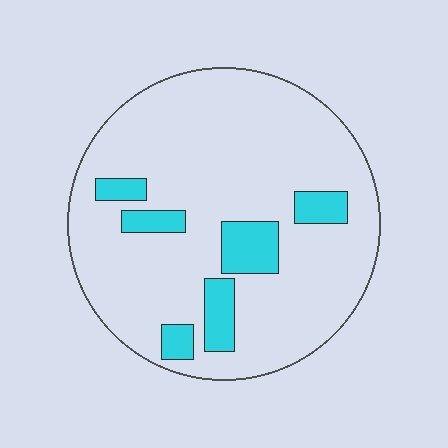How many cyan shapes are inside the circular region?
6.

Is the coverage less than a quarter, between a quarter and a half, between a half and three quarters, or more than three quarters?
Less than a quarter.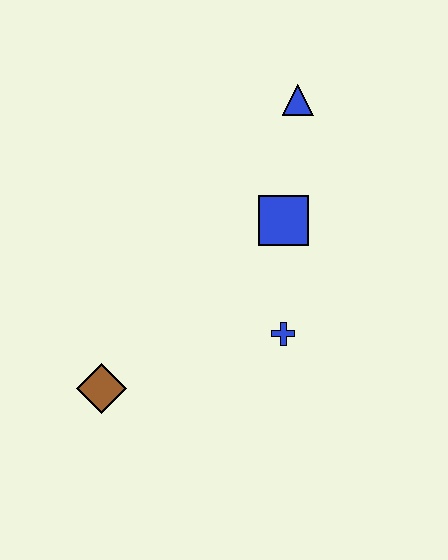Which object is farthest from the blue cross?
The blue triangle is farthest from the blue cross.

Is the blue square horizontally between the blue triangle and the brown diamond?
Yes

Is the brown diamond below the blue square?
Yes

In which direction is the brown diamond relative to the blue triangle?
The brown diamond is below the blue triangle.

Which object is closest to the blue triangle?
The blue square is closest to the blue triangle.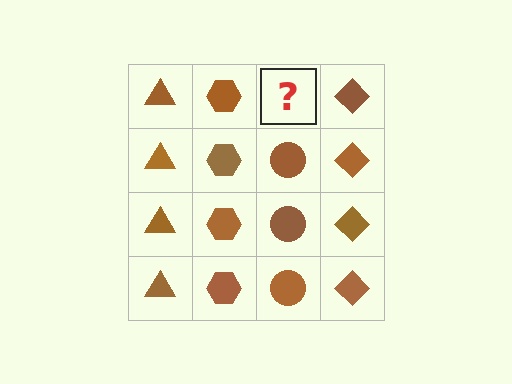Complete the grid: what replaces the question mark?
The question mark should be replaced with a brown circle.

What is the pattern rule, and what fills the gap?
The rule is that each column has a consistent shape. The gap should be filled with a brown circle.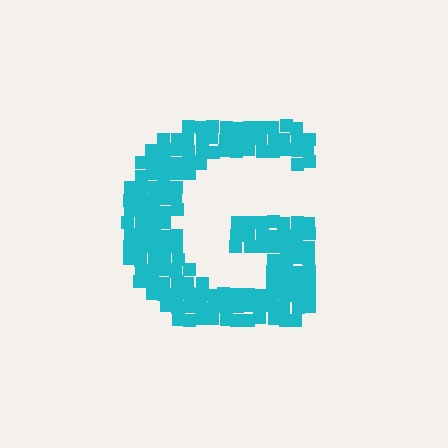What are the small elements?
The small elements are squares.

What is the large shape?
The large shape is the letter G.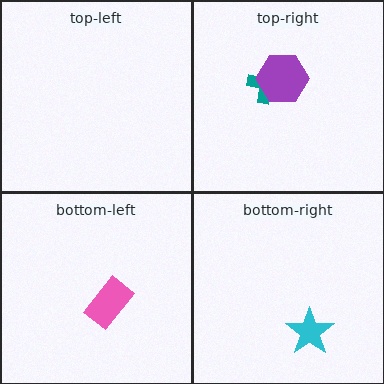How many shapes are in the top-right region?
2.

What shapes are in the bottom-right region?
The cyan star.